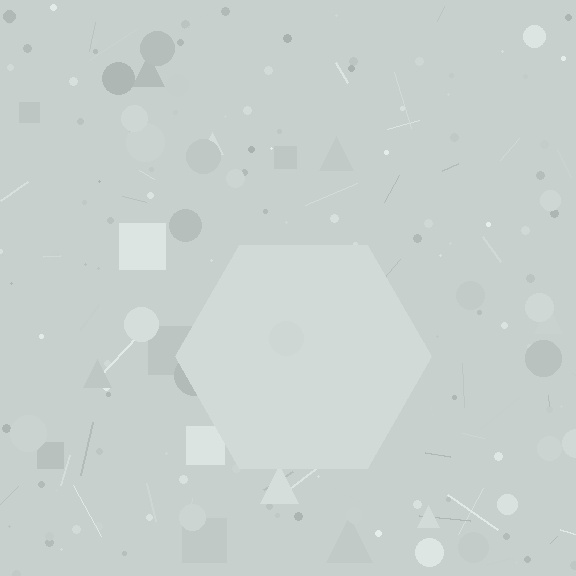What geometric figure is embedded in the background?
A hexagon is embedded in the background.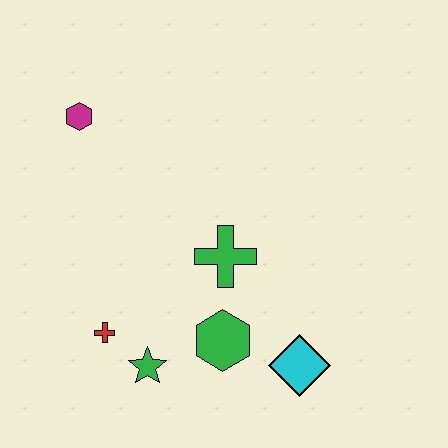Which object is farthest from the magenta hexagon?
The cyan diamond is farthest from the magenta hexagon.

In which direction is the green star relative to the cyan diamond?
The green star is to the left of the cyan diamond.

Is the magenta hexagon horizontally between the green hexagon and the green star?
No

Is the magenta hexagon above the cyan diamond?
Yes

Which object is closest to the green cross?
The green hexagon is closest to the green cross.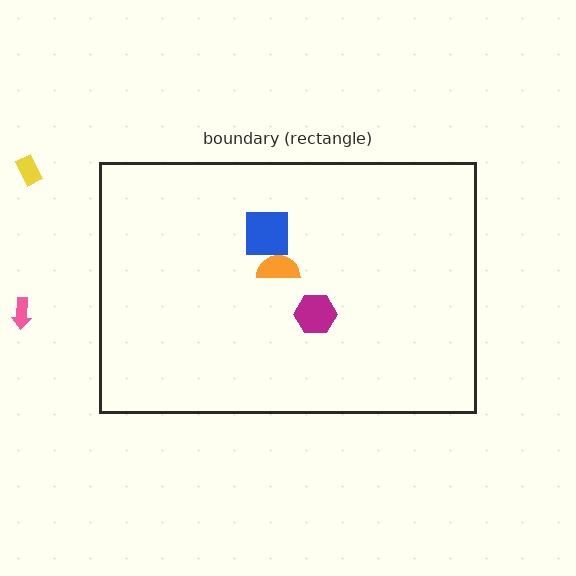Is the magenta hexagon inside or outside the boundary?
Inside.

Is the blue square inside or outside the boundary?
Inside.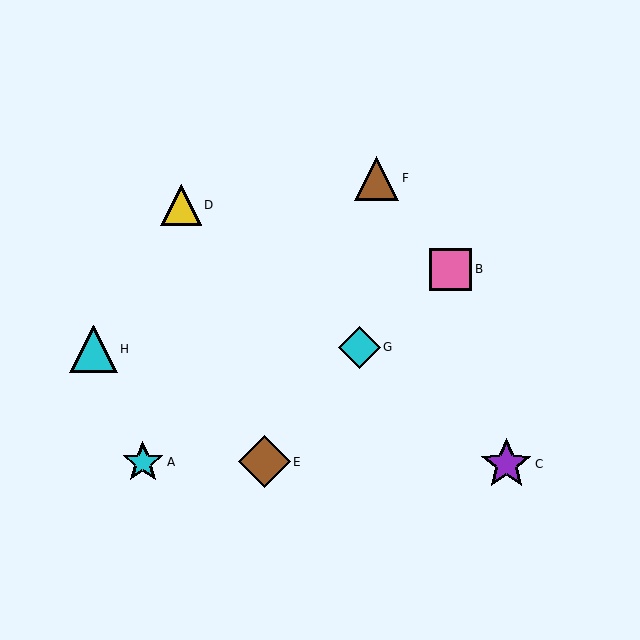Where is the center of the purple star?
The center of the purple star is at (506, 464).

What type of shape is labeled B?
Shape B is a pink square.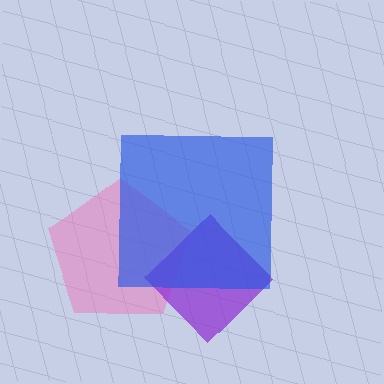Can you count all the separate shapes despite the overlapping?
Yes, there are 3 separate shapes.